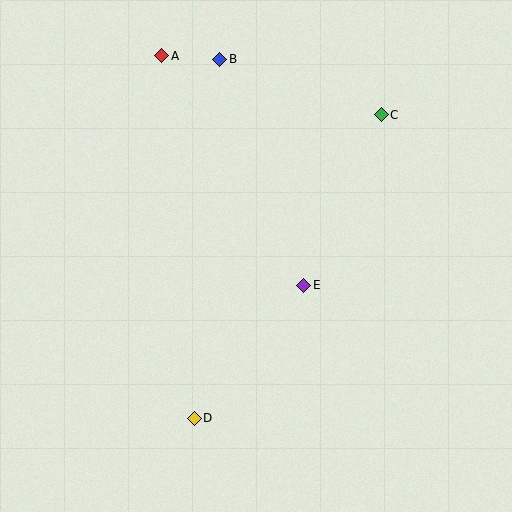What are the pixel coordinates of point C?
Point C is at (381, 115).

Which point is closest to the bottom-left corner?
Point D is closest to the bottom-left corner.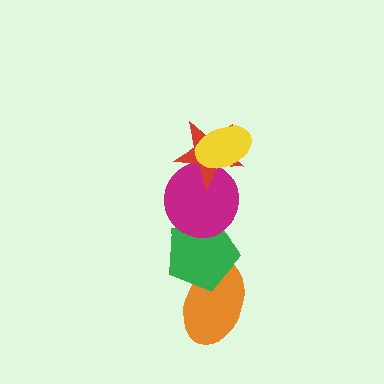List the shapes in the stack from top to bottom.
From top to bottom: the yellow ellipse, the red star, the magenta circle, the green pentagon, the orange ellipse.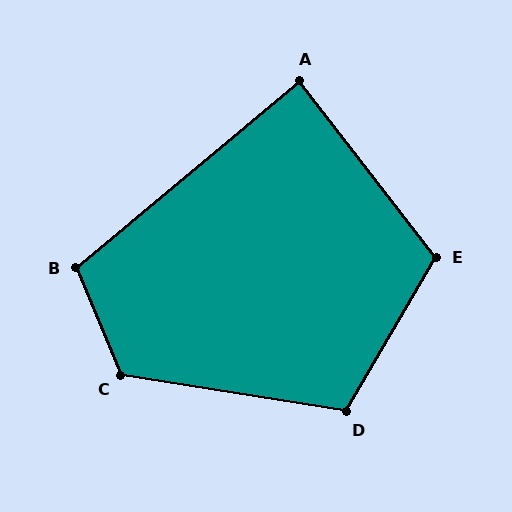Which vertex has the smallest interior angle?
A, at approximately 88 degrees.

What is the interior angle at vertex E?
Approximately 112 degrees (obtuse).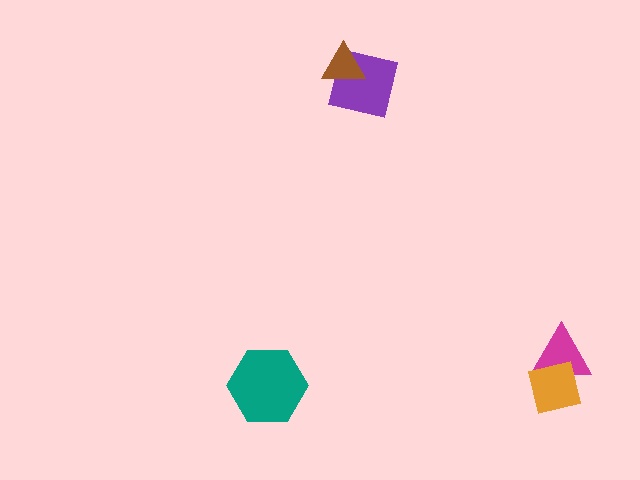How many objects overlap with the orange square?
1 object overlaps with the orange square.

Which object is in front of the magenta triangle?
The orange square is in front of the magenta triangle.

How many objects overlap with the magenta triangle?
1 object overlaps with the magenta triangle.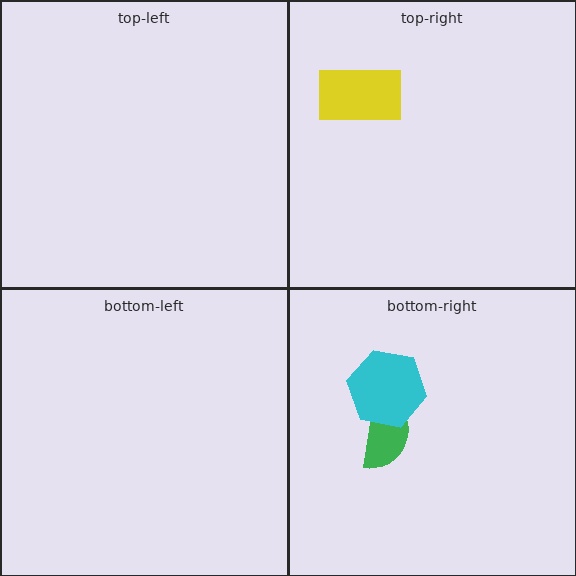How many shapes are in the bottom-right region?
2.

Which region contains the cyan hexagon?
The bottom-right region.